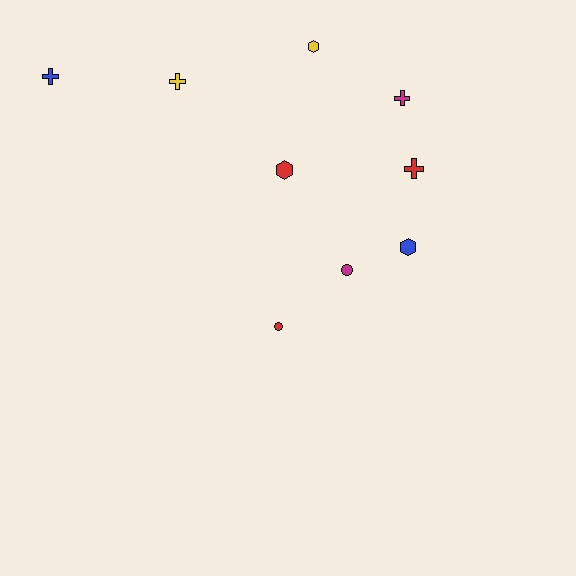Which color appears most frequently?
Red, with 3 objects.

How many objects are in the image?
There are 9 objects.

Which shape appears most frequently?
Cross, with 4 objects.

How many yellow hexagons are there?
There is 1 yellow hexagon.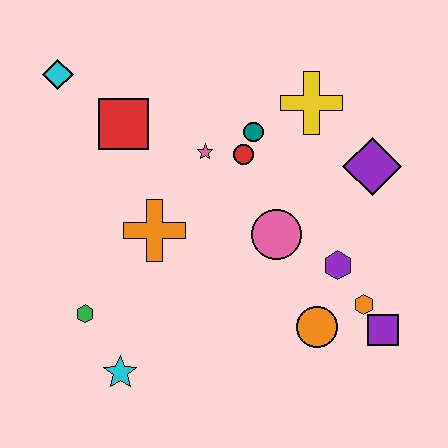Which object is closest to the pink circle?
The purple hexagon is closest to the pink circle.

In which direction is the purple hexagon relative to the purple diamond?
The purple hexagon is below the purple diamond.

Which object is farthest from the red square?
The purple square is farthest from the red square.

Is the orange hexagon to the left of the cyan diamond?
No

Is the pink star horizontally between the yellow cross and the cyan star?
Yes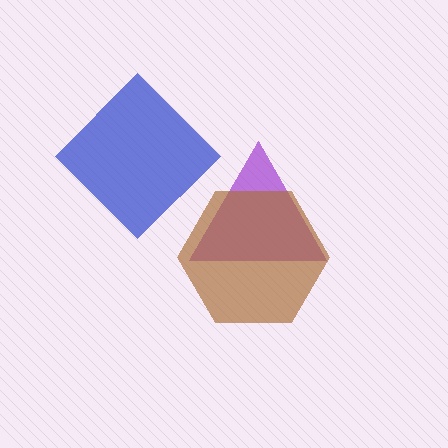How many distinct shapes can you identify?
There are 3 distinct shapes: a purple triangle, a blue diamond, a brown hexagon.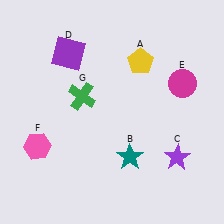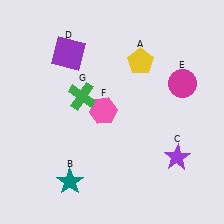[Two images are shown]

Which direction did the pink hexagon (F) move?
The pink hexagon (F) moved right.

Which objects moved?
The objects that moved are: the teal star (B), the pink hexagon (F).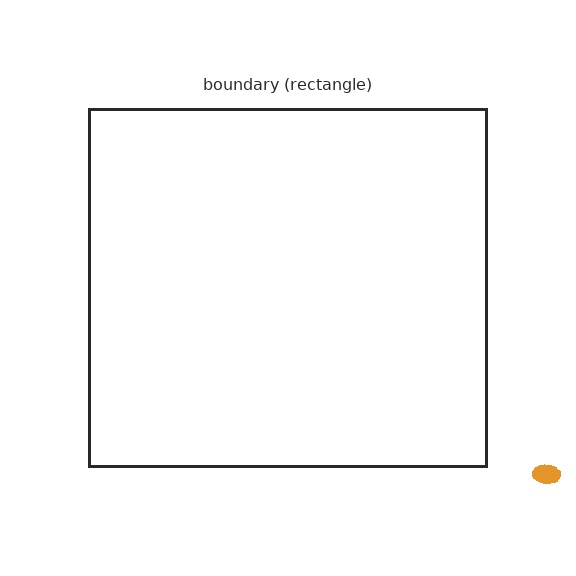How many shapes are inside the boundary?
0 inside, 1 outside.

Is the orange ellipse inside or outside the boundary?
Outside.